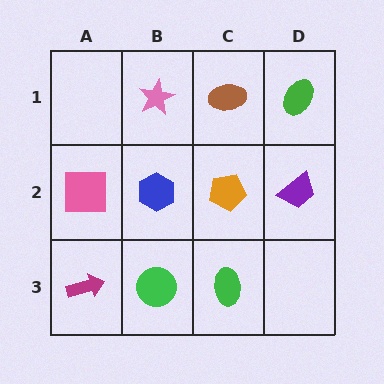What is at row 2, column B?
A blue hexagon.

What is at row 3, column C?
A green ellipse.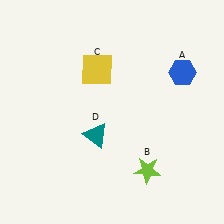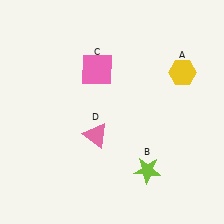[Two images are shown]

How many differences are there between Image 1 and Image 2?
There are 3 differences between the two images.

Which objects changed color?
A changed from blue to yellow. C changed from yellow to pink. D changed from teal to pink.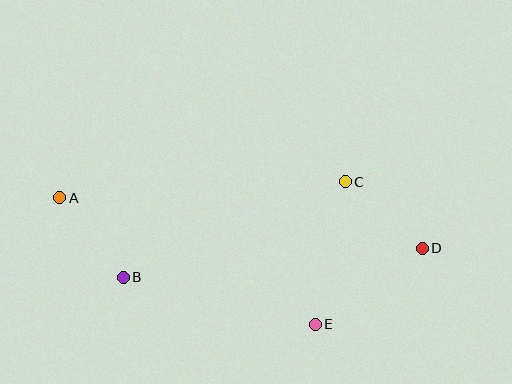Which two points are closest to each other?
Points A and B are closest to each other.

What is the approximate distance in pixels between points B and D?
The distance between B and D is approximately 300 pixels.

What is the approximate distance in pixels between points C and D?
The distance between C and D is approximately 102 pixels.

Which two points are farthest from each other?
Points A and D are farthest from each other.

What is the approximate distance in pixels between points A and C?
The distance between A and C is approximately 286 pixels.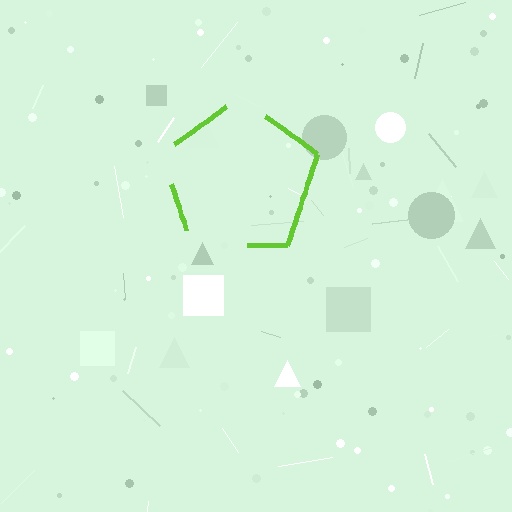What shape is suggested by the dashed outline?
The dashed outline suggests a pentagon.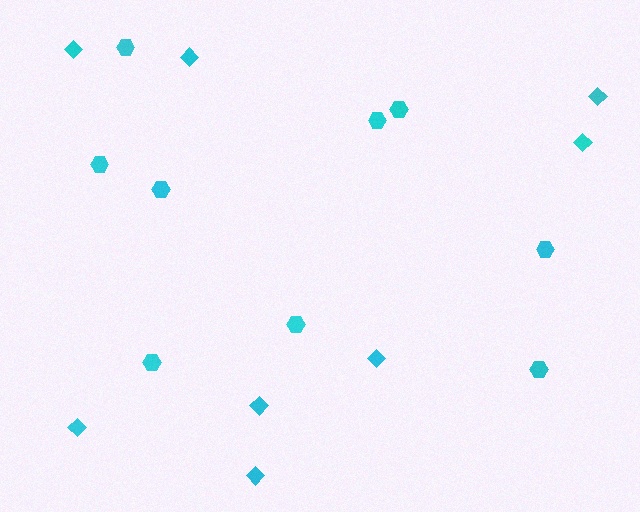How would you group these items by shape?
There are 2 groups: one group of hexagons (9) and one group of diamonds (8).